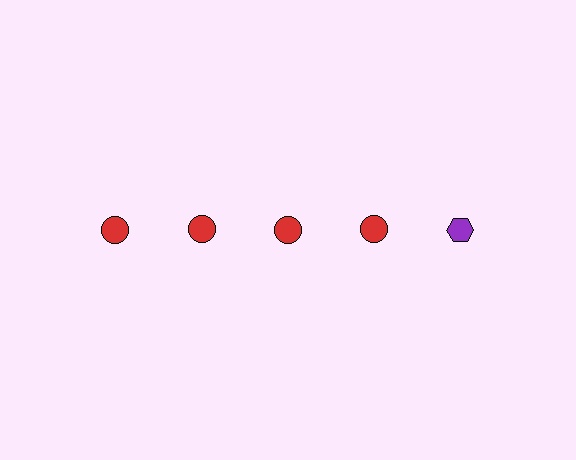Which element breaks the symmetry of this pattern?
The purple hexagon in the top row, rightmost column breaks the symmetry. All other shapes are red circles.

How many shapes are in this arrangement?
There are 5 shapes arranged in a grid pattern.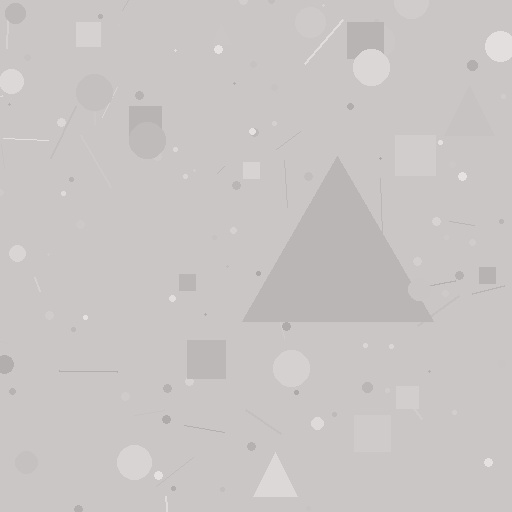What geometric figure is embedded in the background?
A triangle is embedded in the background.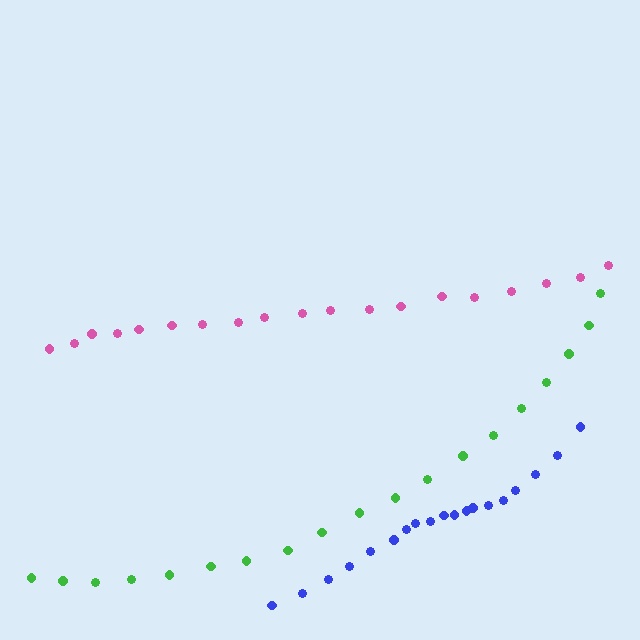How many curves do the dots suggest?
There are 3 distinct paths.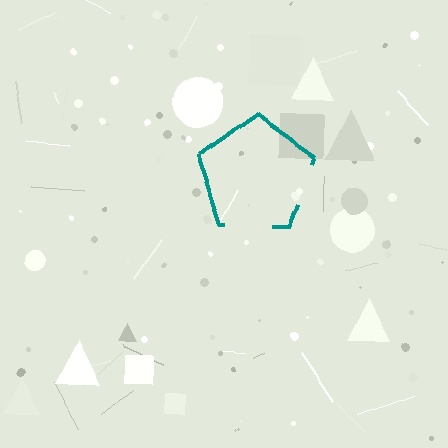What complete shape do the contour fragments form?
The contour fragments form a pentagon.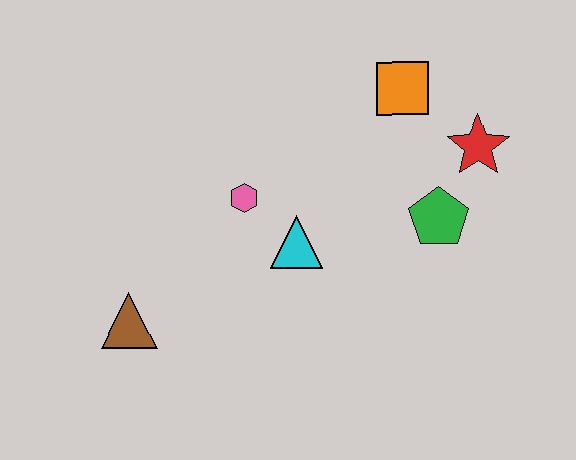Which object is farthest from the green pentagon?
The brown triangle is farthest from the green pentagon.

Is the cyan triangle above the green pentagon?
No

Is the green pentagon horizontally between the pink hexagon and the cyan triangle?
No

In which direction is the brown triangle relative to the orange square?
The brown triangle is to the left of the orange square.